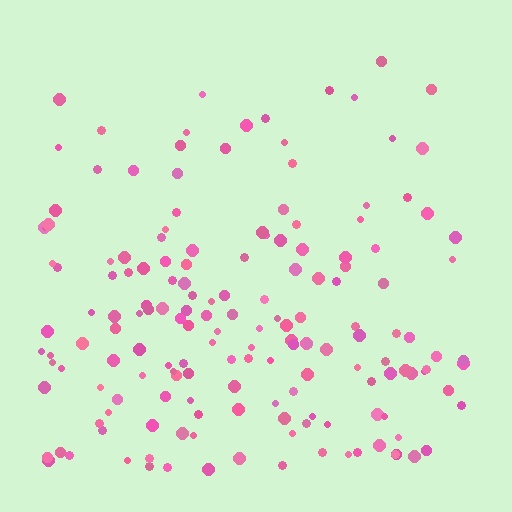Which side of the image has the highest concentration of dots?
The bottom.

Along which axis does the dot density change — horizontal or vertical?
Vertical.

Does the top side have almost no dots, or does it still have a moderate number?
Still a moderate number, just noticeably fewer than the bottom.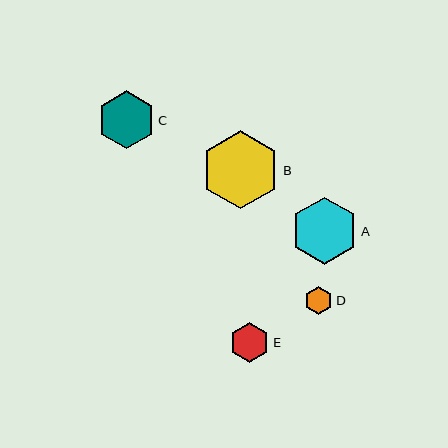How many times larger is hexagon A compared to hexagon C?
Hexagon A is approximately 1.2 times the size of hexagon C.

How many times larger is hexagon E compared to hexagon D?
Hexagon E is approximately 1.4 times the size of hexagon D.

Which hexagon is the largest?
Hexagon B is the largest with a size of approximately 78 pixels.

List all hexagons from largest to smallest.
From largest to smallest: B, A, C, E, D.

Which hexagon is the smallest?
Hexagon D is the smallest with a size of approximately 28 pixels.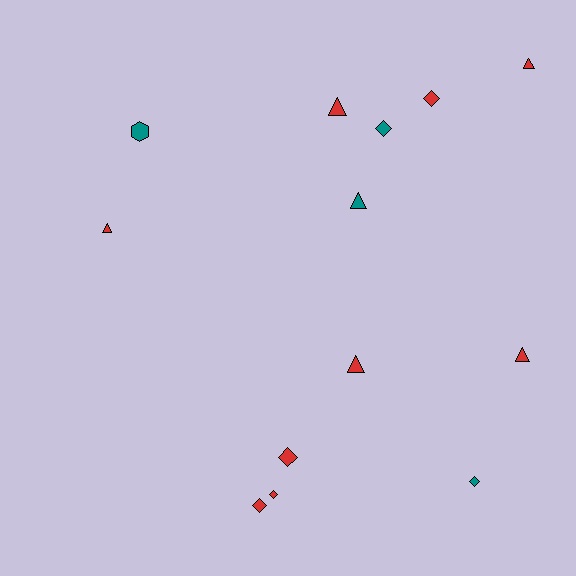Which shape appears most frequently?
Triangle, with 6 objects.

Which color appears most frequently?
Red, with 9 objects.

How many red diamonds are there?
There are 4 red diamonds.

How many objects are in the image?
There are 13 objects.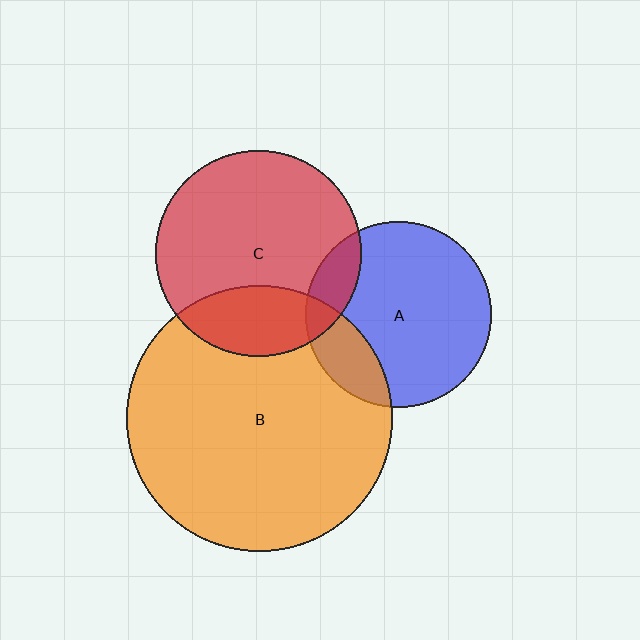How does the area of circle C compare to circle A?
Approximately 1.2 times.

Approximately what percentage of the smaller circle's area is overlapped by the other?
Approximately 25%.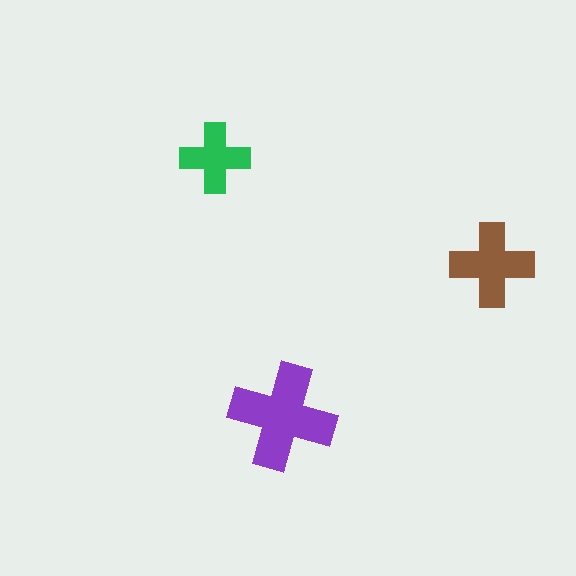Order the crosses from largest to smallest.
the purple one, the brown one, the green one.